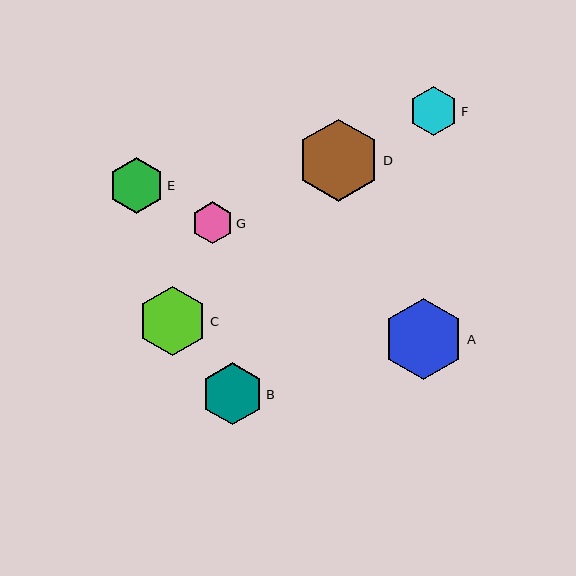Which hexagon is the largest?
Hexagon D is the largest with a size of approximately 82 pixels.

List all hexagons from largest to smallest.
From largest to smallest: D, A, C, B, E, F, G.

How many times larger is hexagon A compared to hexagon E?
Hexagon A is approximately 1.4 times the size of hexagon E.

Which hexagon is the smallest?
Hexagon G is the smallest with a size of approximately 42 pixels.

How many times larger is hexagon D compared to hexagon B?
Hexagon D is approximately 1.3 times the size of hexagon B.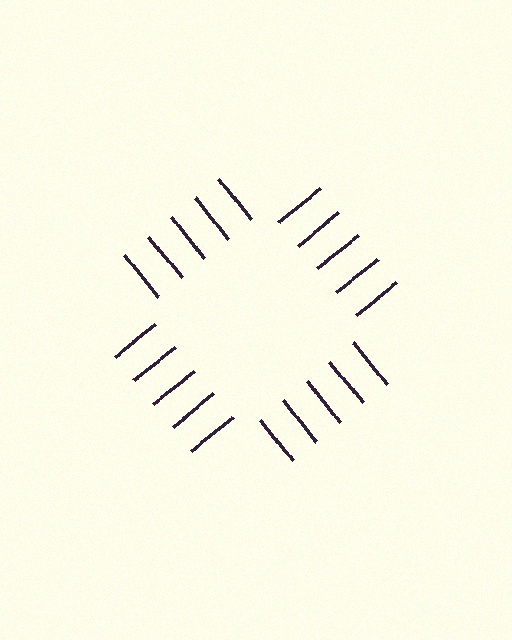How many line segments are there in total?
20 — 5 along each of the 4 edges.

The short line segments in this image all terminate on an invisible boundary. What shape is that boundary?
An illusory square — the line segments terminate on its edges but no continuous stroke is drawn.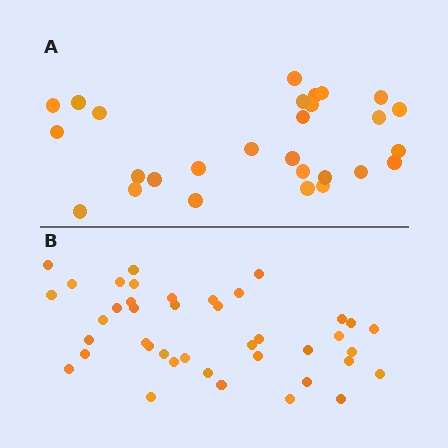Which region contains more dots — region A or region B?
Region B (the bottom region) has more dots.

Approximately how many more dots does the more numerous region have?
Region B has approximately 15 more dots than region A.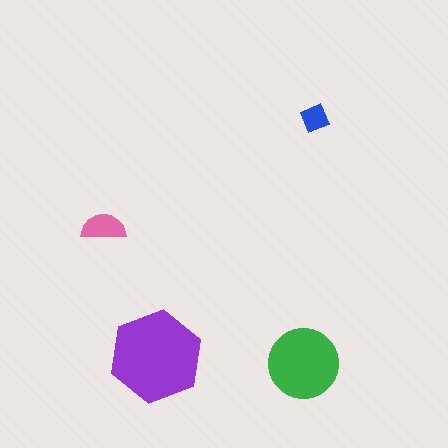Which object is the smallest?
The blue diamond.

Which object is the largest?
The purple hexagon.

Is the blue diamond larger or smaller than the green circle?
Smaller.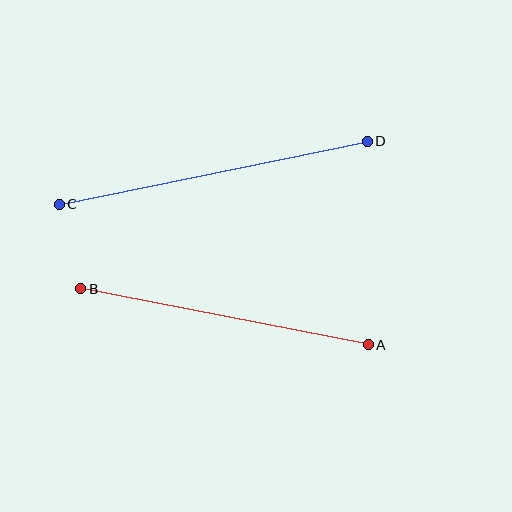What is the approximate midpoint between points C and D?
The midpoint is at approximately (213, 173) pixels.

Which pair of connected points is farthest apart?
Points C and D are farthest apart.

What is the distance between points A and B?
The distance is approximately 293 pixels.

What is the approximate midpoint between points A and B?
The midpoint is at approximately (224, 317) pixels.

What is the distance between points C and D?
The distance is approximately 314 pixels.